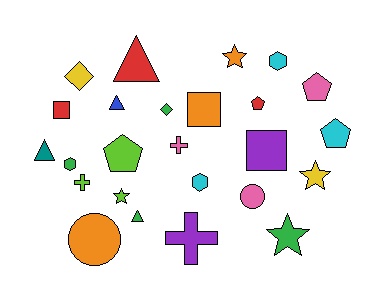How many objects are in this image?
There are 25 objects.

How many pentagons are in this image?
There are 4 pentagons.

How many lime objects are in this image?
There are 3 lime objects.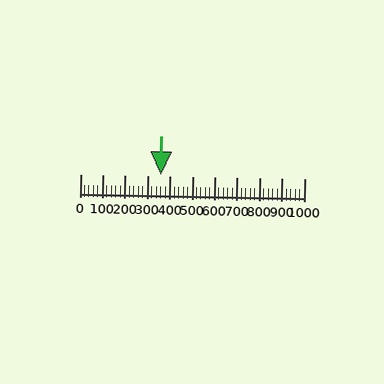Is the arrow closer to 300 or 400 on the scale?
The arrow is closer to 400.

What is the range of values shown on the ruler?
The ruler shows values from 0 to 1000.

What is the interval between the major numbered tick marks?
The major tick marks are spaced 100 units apart.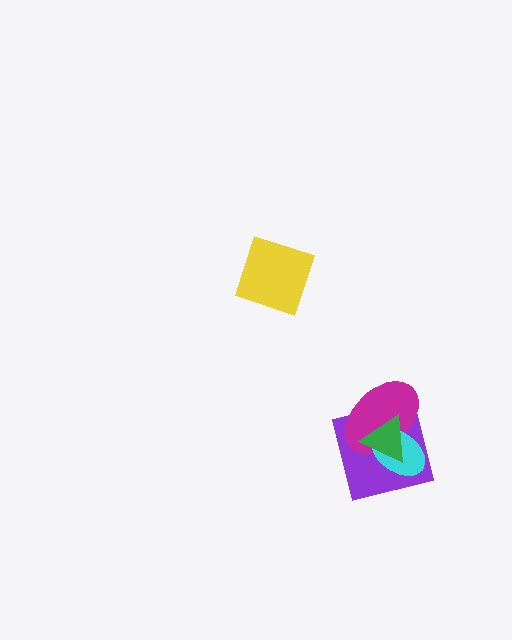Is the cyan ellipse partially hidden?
Yes, it is partially covered by another shape.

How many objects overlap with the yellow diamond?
0 objects overlap with the yellow diamond.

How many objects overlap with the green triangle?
3 objects overlap with the green triangle.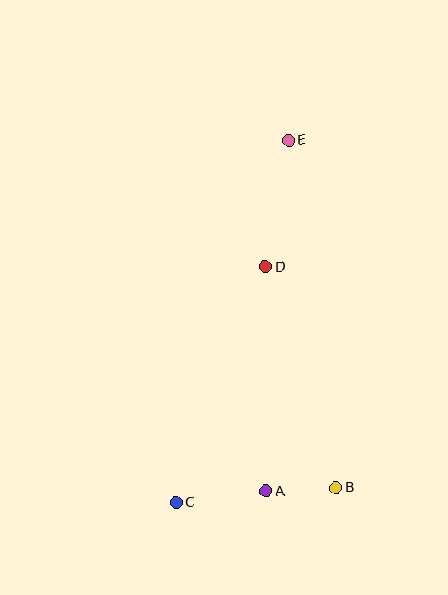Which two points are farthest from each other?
Points C and E are farthest from each other.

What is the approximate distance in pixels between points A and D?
The distance between A and D is approximately 224 pixels.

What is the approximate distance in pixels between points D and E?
The distance between D and E is approximately 129 pixels.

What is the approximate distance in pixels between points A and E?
The distance between A and E is approximately 351 pixels.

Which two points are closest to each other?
Points A and B are closest to each other.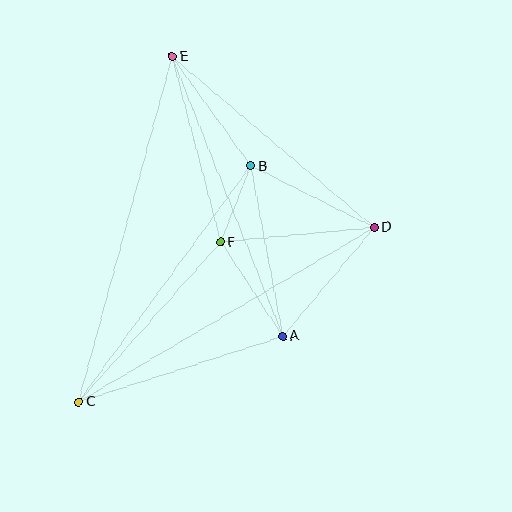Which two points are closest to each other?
Points B and F are closest to each other.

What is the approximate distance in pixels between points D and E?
The distance between D and E is approximately 264 pixels.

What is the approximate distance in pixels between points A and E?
The distance between A and E is approximately 300 pixels.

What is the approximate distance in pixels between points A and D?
The distance between A and D is approximately 142 pixels.